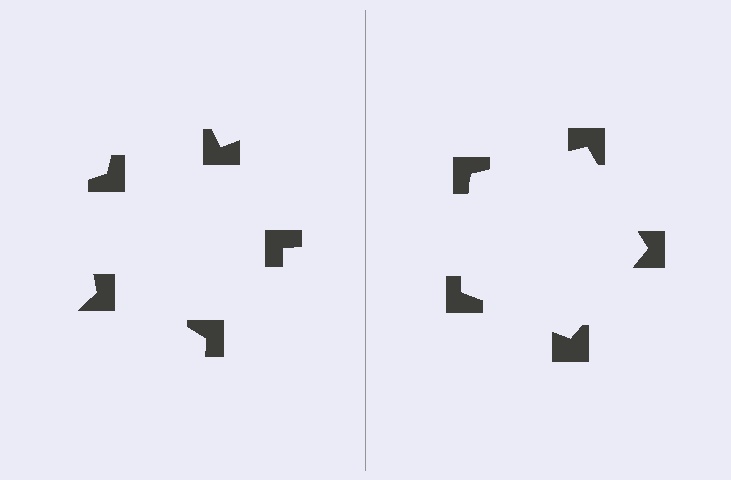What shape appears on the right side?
An illusory pentagon.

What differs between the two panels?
The notched squares are positioned identically on both sides; only the wedge orientations differ. On the right they align to a pentagon; on the left they are misaligned.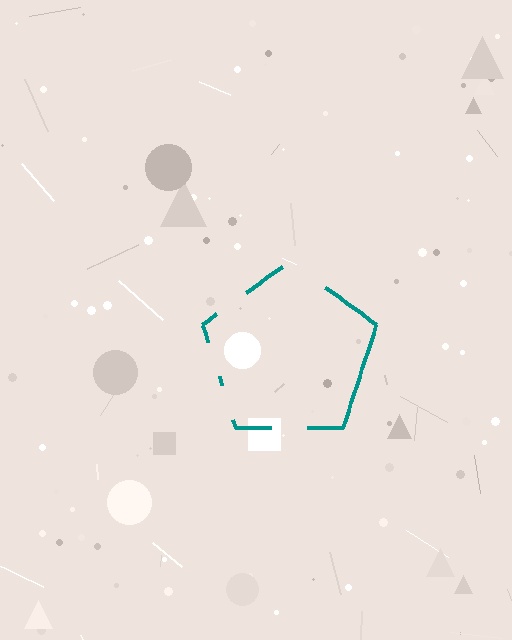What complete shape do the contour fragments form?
The contour fragments form a pentagon.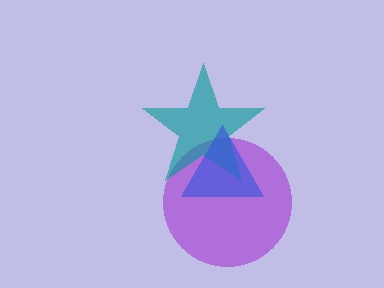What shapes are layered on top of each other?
The layered shapes are: a purple circle, a teal star, a blue triangle.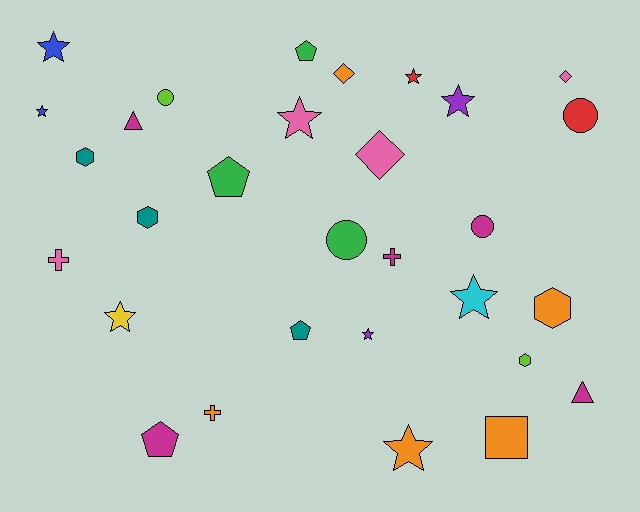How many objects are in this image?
There are 30 objects.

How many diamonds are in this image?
There are 3 diamonds.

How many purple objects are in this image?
There are 2 purple objects.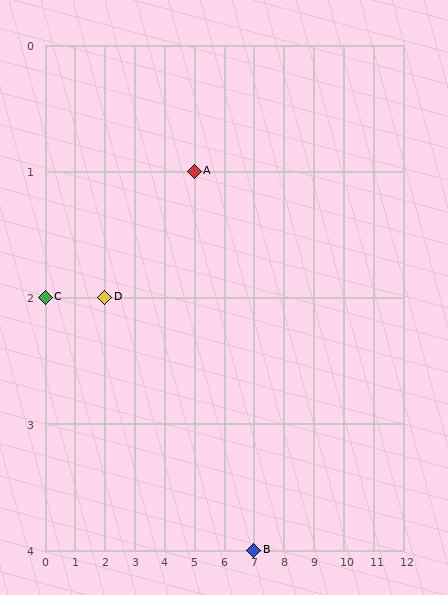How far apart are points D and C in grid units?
Points D and C are 2 columns apart.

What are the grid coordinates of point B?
Point B is at grid coordinates (7, 4).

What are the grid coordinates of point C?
Point C is at grid coordinates (0, 2).